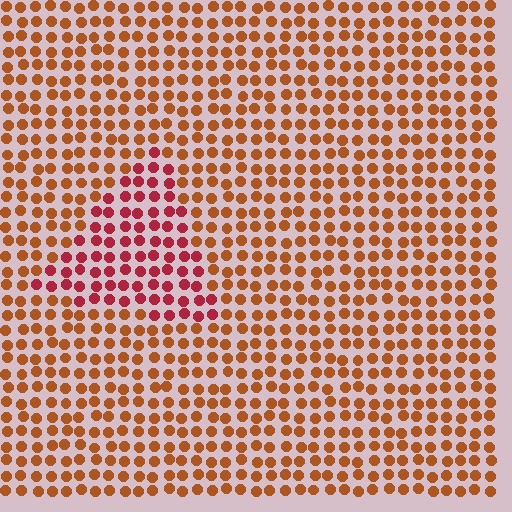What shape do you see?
I see a triangle.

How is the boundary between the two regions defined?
The boundary is defined purely by a slight shift in hue (about 35 degrees). Spacing, size, and orientation are identical on both sides.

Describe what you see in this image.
The image is filled with small brown elements in a uniform arrangement. A triangle-shaped region is visible where the elements are tinted to a slightly different hue, forming a subtle color boundary.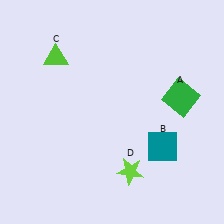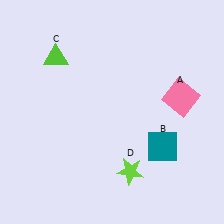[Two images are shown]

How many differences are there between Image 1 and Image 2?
There is 1 difference between the two images.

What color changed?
The square (A) changed from green in Image 1 to pink in Image 2.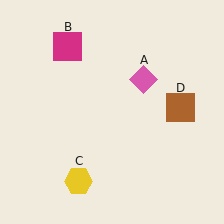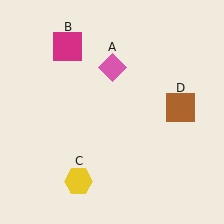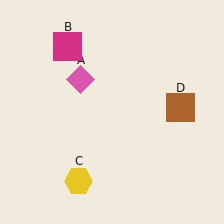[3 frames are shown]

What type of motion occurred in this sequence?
The pink diamond (object A) rotated counterclockwise around the center of the scene.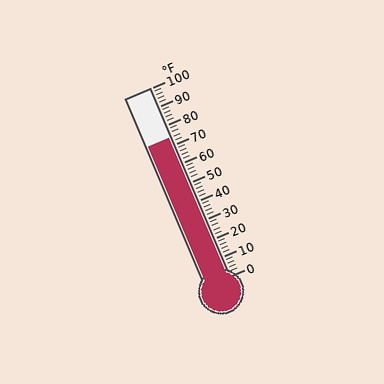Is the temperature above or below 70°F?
The temperature is above 70°F.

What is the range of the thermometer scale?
The thermometer scale ranges from 0°F to 100°F.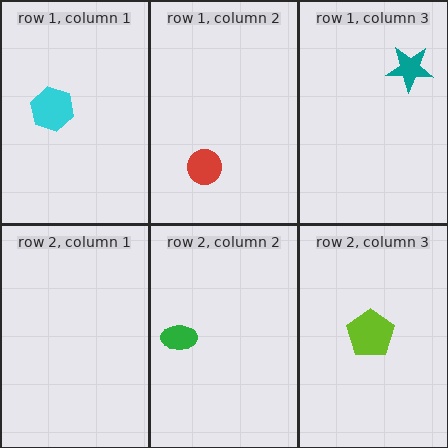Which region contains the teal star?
The row 1, column 3 region.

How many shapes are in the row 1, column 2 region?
1.